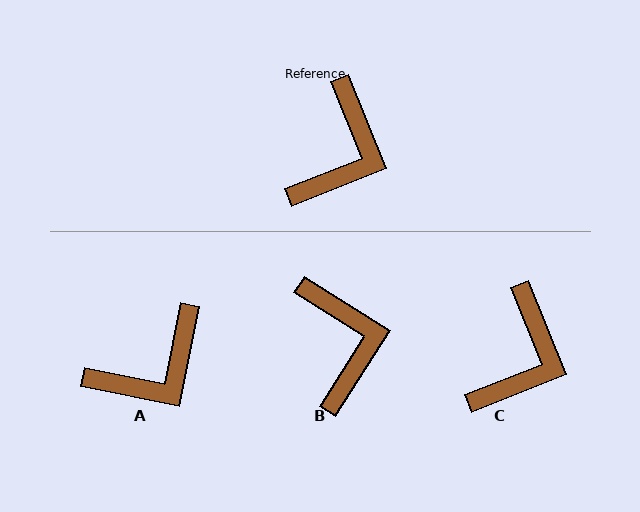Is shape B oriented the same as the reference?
No, it is off by about 36 degrees.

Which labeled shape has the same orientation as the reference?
C.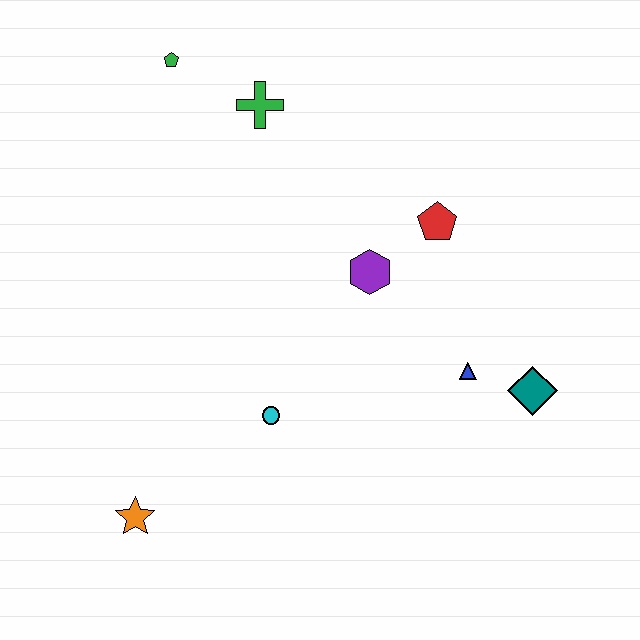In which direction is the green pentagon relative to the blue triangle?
The green pentagon is above the blue triangle.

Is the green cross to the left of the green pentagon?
No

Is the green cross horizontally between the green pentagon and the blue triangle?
Yes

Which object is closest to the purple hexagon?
The red pentagon is closest to the purple hexagon.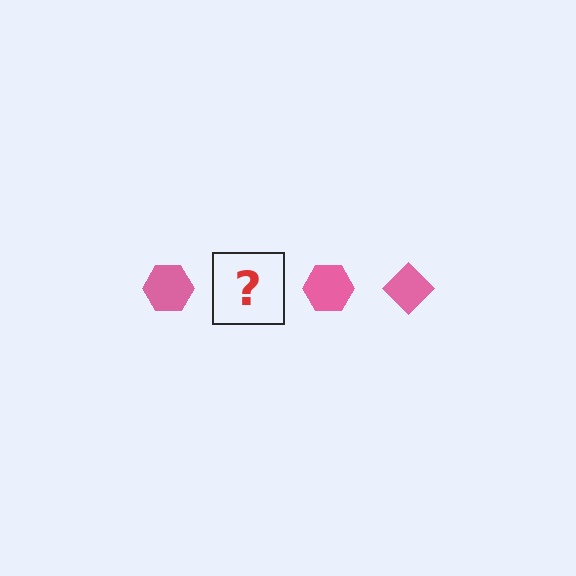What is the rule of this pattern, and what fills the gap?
The rule is that the pattern cycles through hexagon, diamond shapes in pink. The gap should be filled with a pink diamond.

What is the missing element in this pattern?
The missing element is a pink diamond.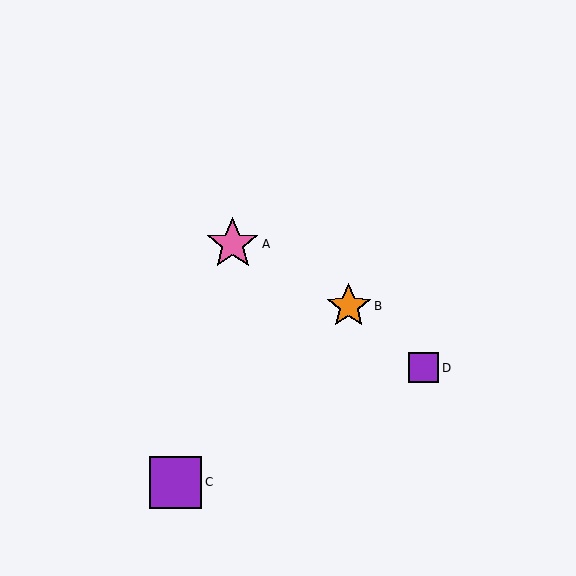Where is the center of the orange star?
The center of the orange star is at (349, 306).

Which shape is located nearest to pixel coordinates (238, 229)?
The pink star (labeled A) at (233, 244) is nearest to that location.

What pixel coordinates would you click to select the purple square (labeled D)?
Click at (424, 368) to select the purple square D.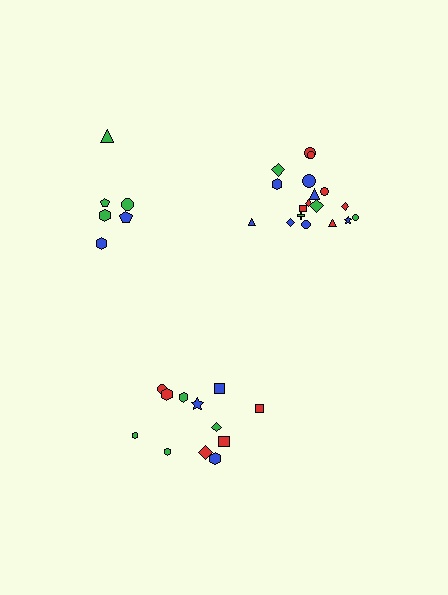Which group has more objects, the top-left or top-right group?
The top-right group.